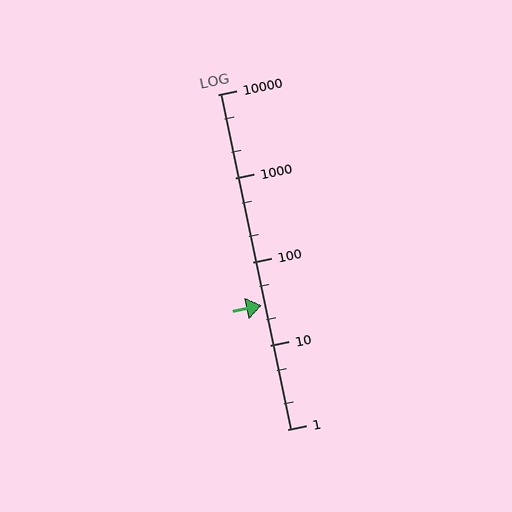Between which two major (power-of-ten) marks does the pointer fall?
The pointer is between 10 and 100.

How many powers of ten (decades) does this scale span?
The scale spans 4 decades, from 1 to 10000.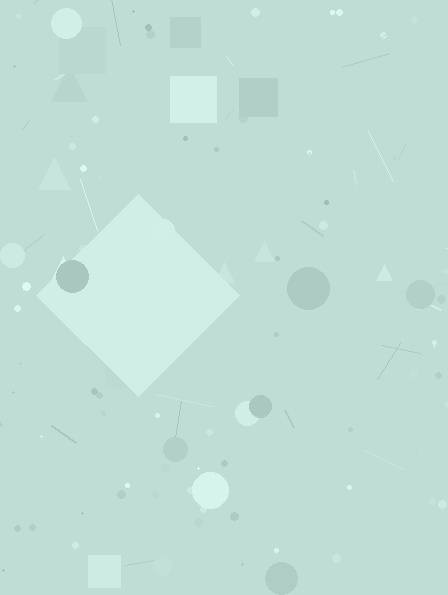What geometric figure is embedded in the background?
A diamond is embedded in the background.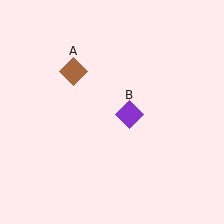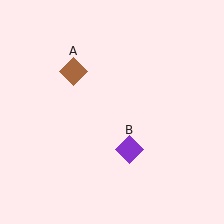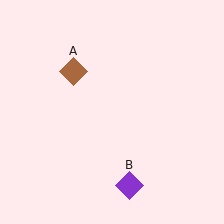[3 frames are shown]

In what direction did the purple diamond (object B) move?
The purple diamond (object B) moved down.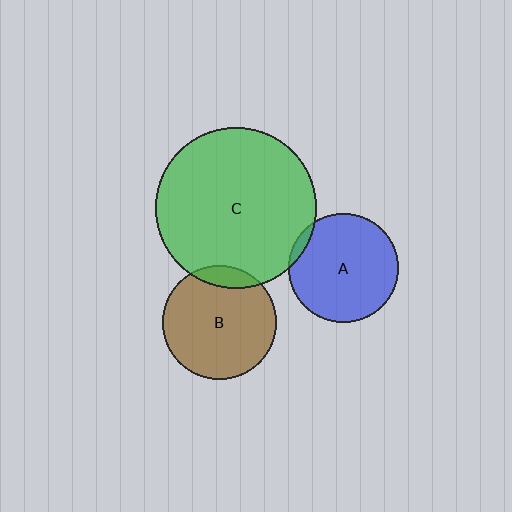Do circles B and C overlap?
Yes.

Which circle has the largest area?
Circle C (green).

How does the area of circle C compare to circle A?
Approximately 2.2 times.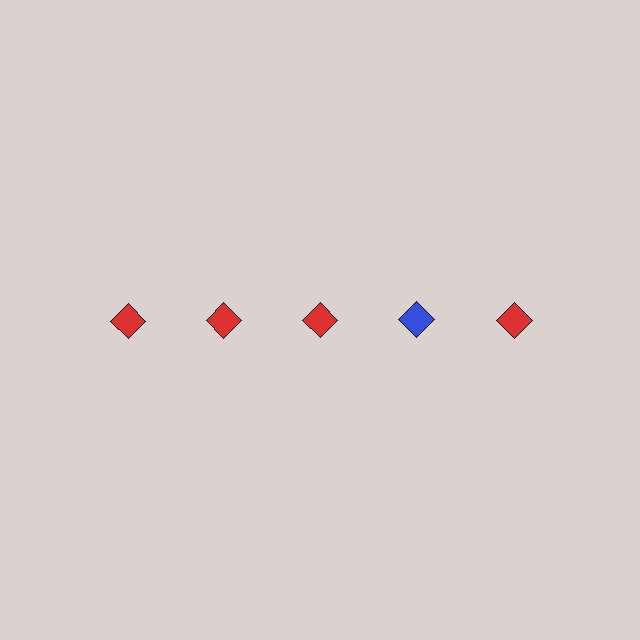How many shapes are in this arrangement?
There are 5 shapes arranged in a grid pattern.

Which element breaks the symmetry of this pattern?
The blue diamond in the top row, second from right column breaks the symmetry. All other shapes are red diamonds.